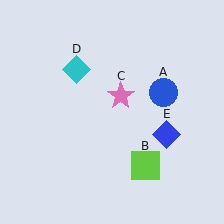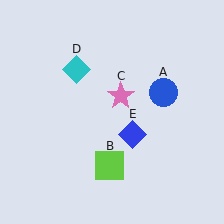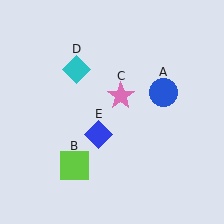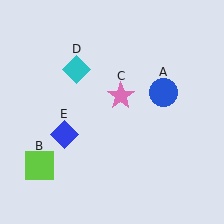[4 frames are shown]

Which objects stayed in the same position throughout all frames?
Blue circle (object A) and pink star (object C) and cyan diamond (object D) remained stationary.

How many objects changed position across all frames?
2 objects changed position: lime square (object B), blue diamond (object E).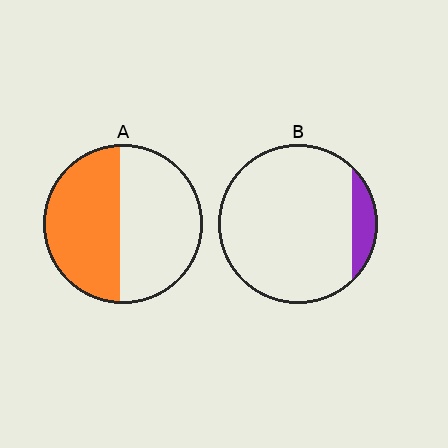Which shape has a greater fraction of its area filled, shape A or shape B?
Shape A.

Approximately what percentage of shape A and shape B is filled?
A is approximately 50% and B is approximately 10%.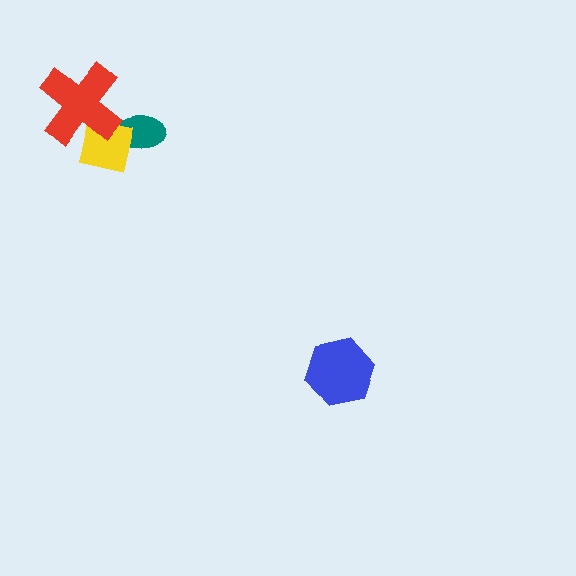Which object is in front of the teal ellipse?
The yellow square is in front of the teal ellipse.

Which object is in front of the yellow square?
The red cross is in front of the yellow square.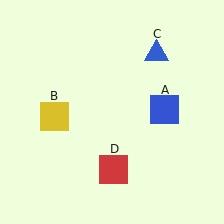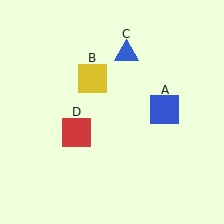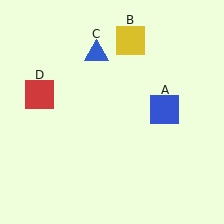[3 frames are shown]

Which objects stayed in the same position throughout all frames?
Blue square (object A) remained stationary.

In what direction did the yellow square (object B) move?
The yellow square (object B) moved up and to the right.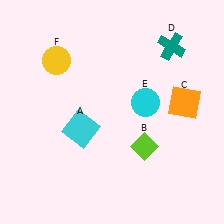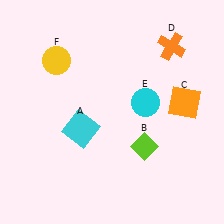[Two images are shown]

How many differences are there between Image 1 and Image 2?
There is 1 difference between the two images.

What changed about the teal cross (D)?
In Image 1, D is teal. In Image 2, it changed to orange.